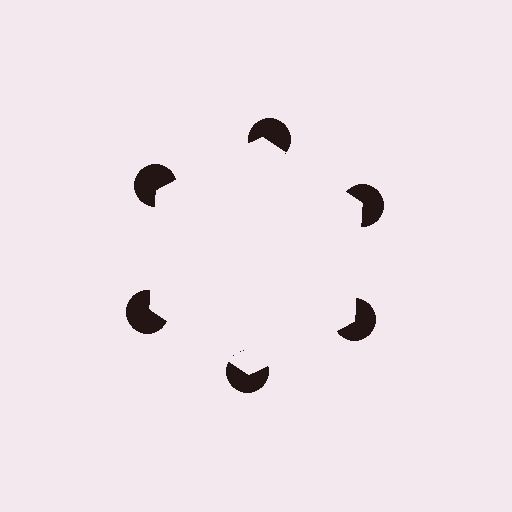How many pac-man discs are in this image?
There are 6 — one at each vertex of the illusory hexagon.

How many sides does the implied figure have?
6 sides.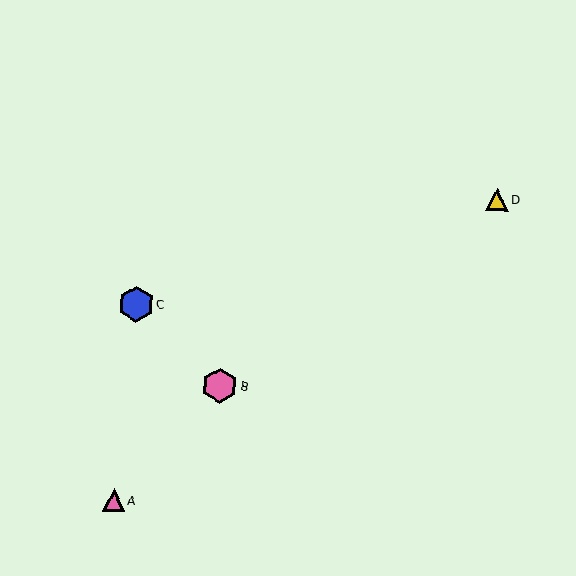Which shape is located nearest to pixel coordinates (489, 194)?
The yellow triangle (labeled D) at (497, 200) is nearest to that location.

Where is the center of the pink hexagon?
The center of the pink hexagon is at (220, 386).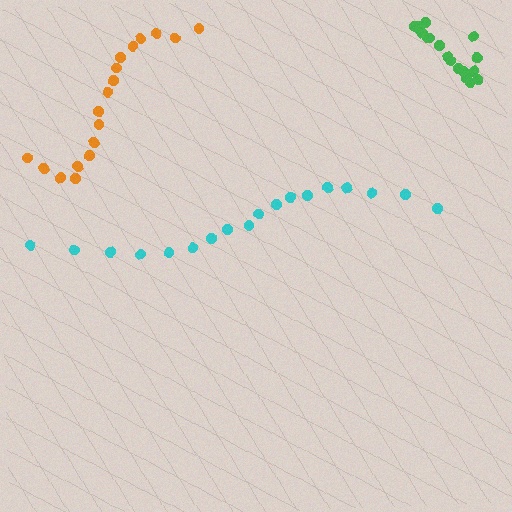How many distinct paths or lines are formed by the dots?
There are 3 distinct paths.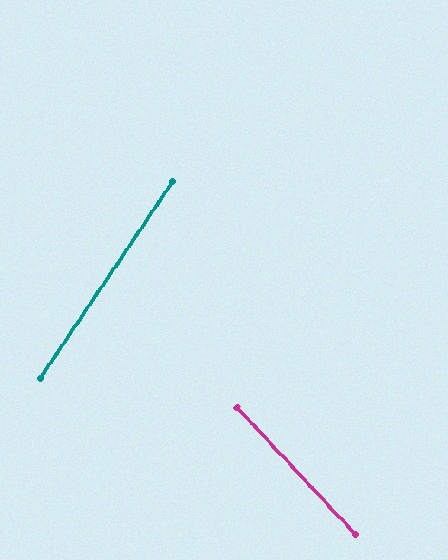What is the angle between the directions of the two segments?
Approximately 77 degrees.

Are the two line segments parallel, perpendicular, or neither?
Neither parallel nor perpendicular — they differ by about 77°.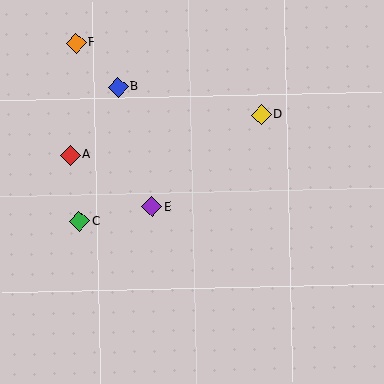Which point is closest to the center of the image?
Point E at (152, 207) is closest to the center.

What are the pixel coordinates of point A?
Point A is at (70, 155).